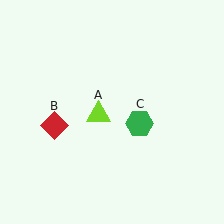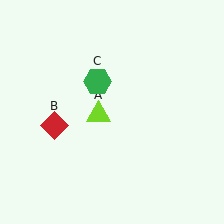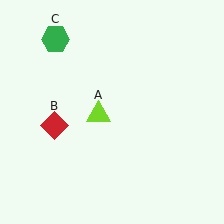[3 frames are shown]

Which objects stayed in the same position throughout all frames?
Lime triangle (object A) and red diamond (object B) remained stationary.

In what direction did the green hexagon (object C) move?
The green hexagon (object C) moved up and to the left.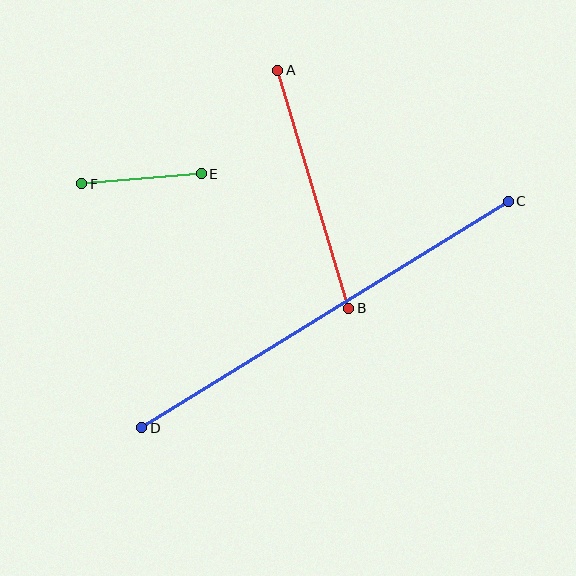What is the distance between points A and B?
The distance is approximately 248 pixels.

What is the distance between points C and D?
The distance is approximately 431 pixels.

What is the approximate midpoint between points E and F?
The midpoint is at approximately (142, 179) pixels.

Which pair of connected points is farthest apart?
Points C and D are farthest apart.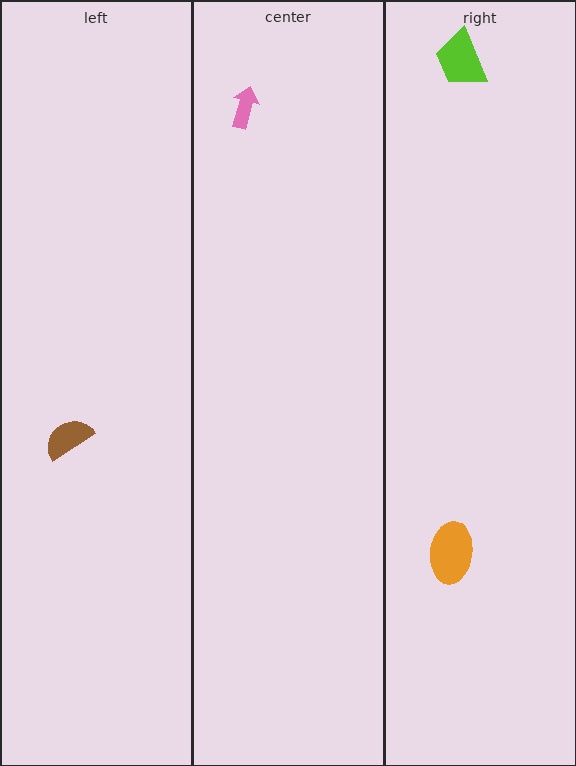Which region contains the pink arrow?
The center region.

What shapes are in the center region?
The pink arrow.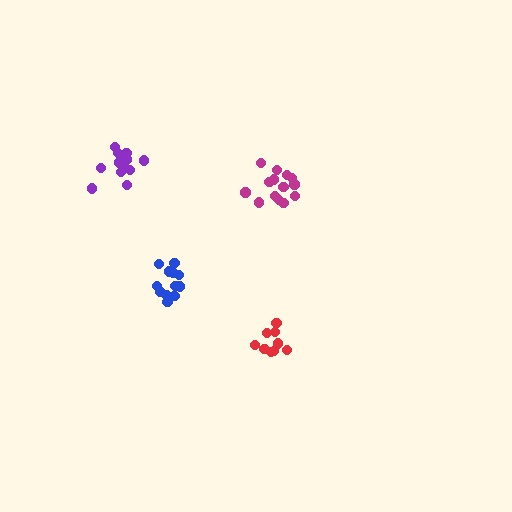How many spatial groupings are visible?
There are 4 spatial groupings.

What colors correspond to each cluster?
The clusters are colored: magenta, purple, red, blue.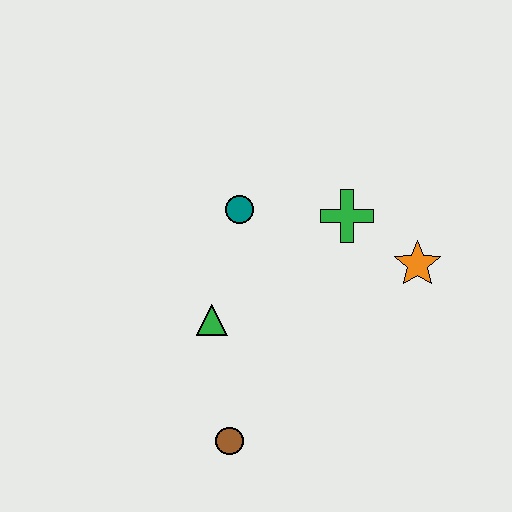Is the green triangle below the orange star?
Yes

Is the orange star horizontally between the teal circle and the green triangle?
No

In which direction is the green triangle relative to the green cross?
The green triangle is to the left of the green cross.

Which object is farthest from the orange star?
The brown circle is farthest from the orange star.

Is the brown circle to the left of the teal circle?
Yes